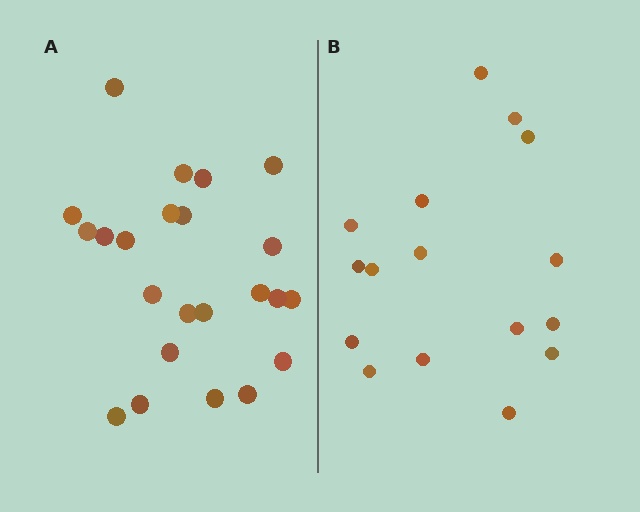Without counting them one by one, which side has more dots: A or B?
Region A (the left region) has more dots.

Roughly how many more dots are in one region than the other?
Region A has roughly 8 or so more dots than region B.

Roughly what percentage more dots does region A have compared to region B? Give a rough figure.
About 45% more.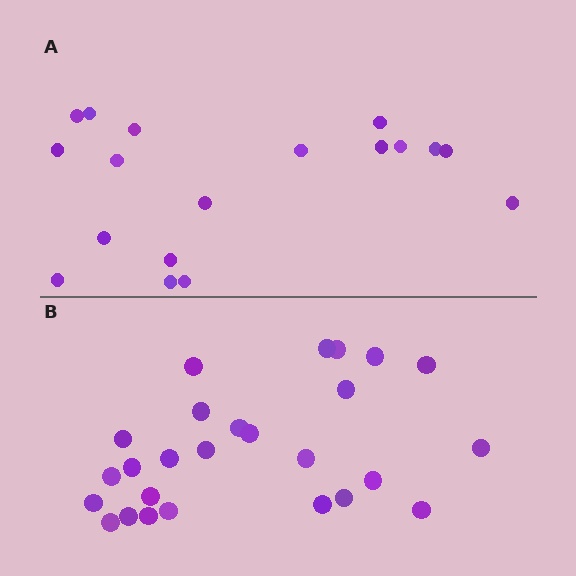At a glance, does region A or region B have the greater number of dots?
Region B (the bottom region) has more dots.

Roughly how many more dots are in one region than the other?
Region B has roughly 8 or so more dots than region A.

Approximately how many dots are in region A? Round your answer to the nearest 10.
About 20 dots. (The exact count is 18, which rounds to 20.)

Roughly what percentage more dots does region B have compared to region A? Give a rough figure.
About 45% more.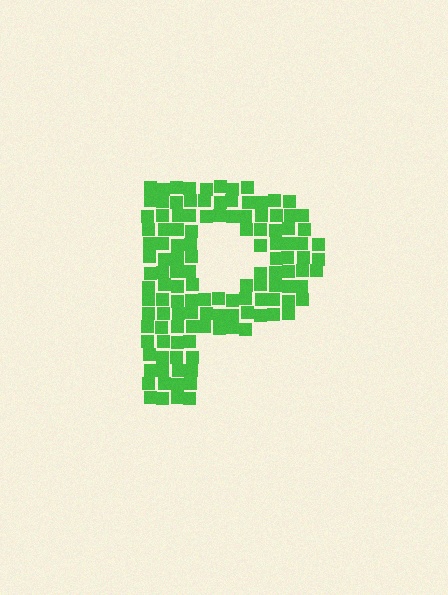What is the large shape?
The large shape is the letter P.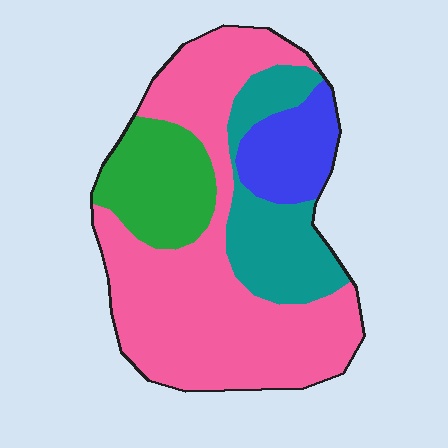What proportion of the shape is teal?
Teal covers roughly 20% of the shape.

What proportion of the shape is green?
Green covers roughly 15% of the shape.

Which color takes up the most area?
Pink, at roughly 55%.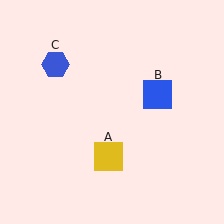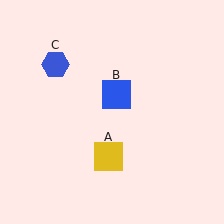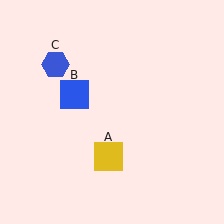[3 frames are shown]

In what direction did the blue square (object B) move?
The blue square (object B) moved left.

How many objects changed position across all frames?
1 object changed position: blue square (object B).